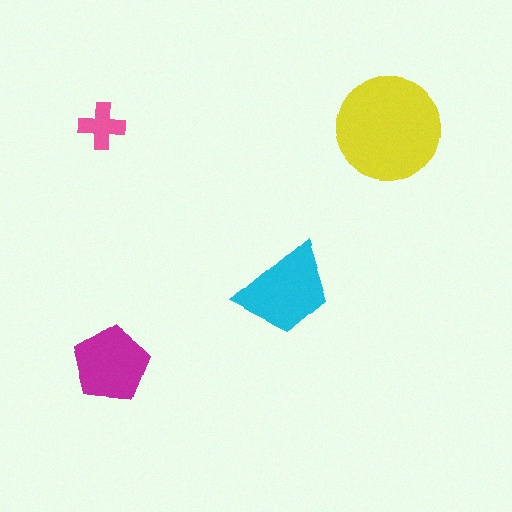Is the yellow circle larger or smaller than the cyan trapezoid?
Larger.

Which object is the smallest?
The pink cross.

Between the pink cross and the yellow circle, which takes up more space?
The yellow circle.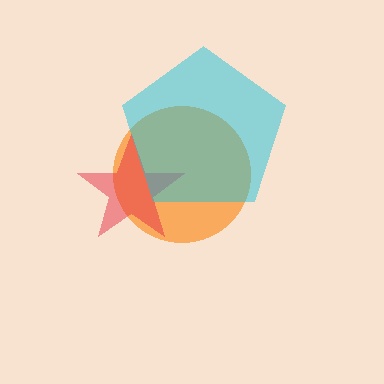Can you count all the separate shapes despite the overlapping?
Yes, there are 3 separate shapes.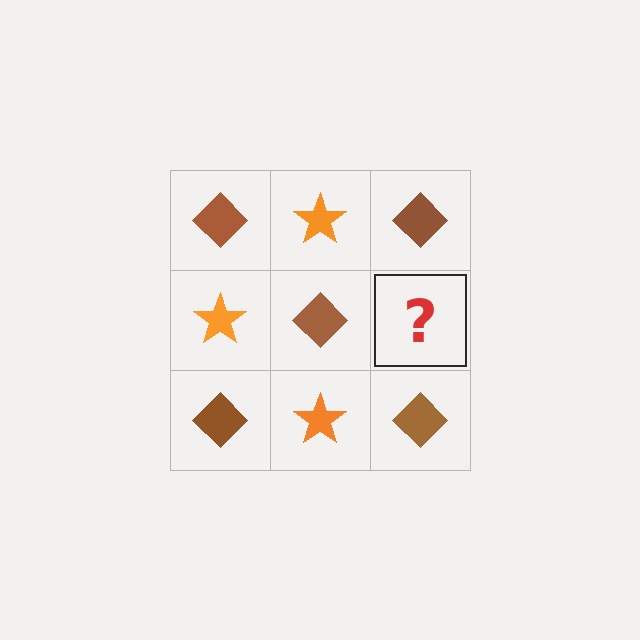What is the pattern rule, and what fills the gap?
The rule is that it alternates brown diamond and orange star in a checkerboard pattern. The gap should be filled with an orange star.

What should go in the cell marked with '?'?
The missing cell should contain an orange star.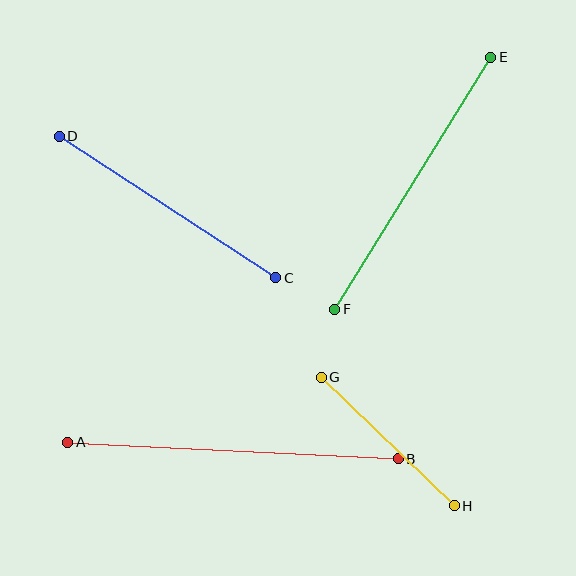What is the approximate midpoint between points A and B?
The midpoint is at approximately (233, 450) pixels.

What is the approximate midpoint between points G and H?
The midpoint is at approximately (388, 442) pixels.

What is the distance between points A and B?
The distance is approximately 331 pixels.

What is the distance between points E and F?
The distance is approximately 296 pixels.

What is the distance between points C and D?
The distance is approximately 259 pixels.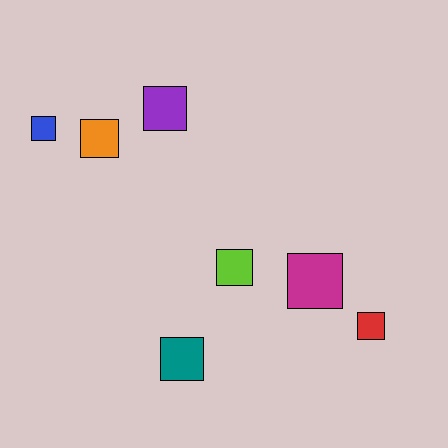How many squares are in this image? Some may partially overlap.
There are 7 squares.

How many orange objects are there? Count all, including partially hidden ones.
There is 1 orange object.